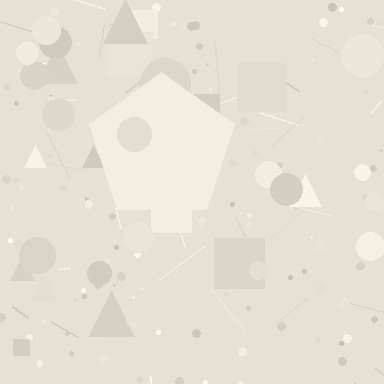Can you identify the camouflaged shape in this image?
The camouflaged shape is a pentagon.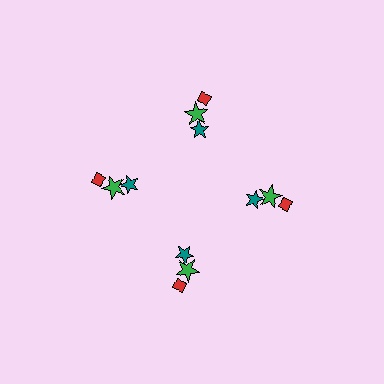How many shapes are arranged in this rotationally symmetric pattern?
There are 12 shapes, arranged in 4 groups of 3.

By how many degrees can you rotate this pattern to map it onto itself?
The pattern maps onto itself every 90 degrees of rotation.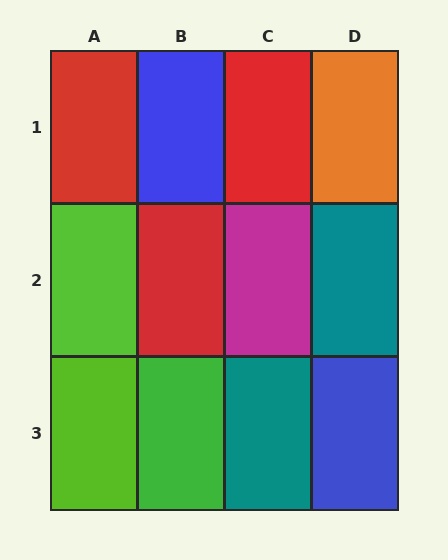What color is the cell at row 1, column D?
Orange.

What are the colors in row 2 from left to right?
Lime, red, magenta, teal.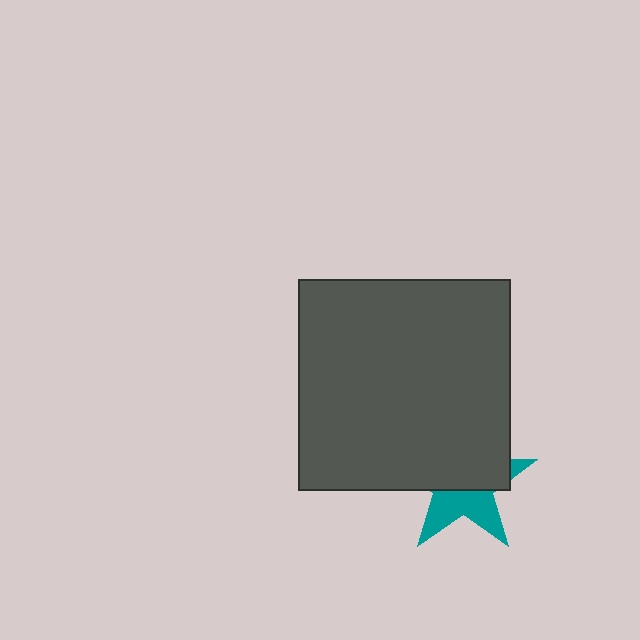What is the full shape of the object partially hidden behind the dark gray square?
The partially hidden object is a teal star.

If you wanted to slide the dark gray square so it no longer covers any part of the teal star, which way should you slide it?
Slide it up — that is the most direct way to separate the two shapes.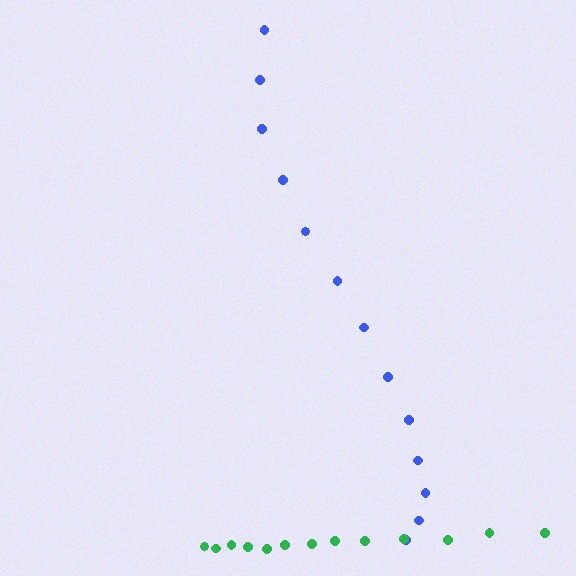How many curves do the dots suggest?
There are 2 distinct paths.